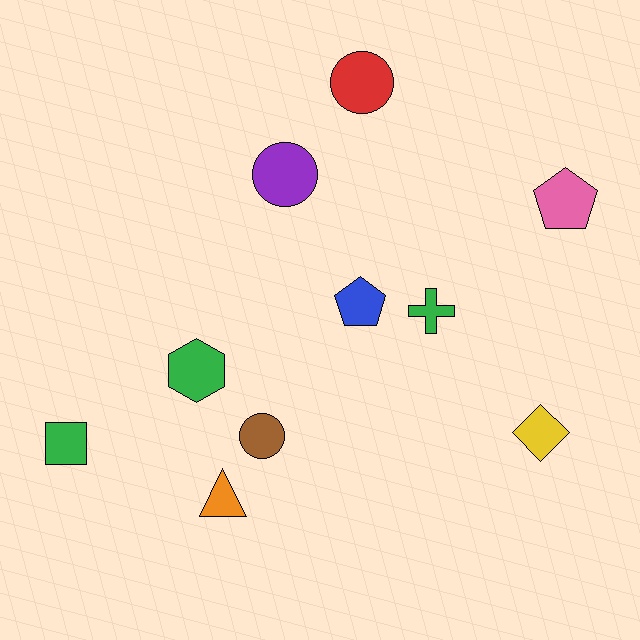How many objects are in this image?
There are 10 objects.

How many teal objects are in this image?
There are no teal objects.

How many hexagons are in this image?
There is 1 hexagon.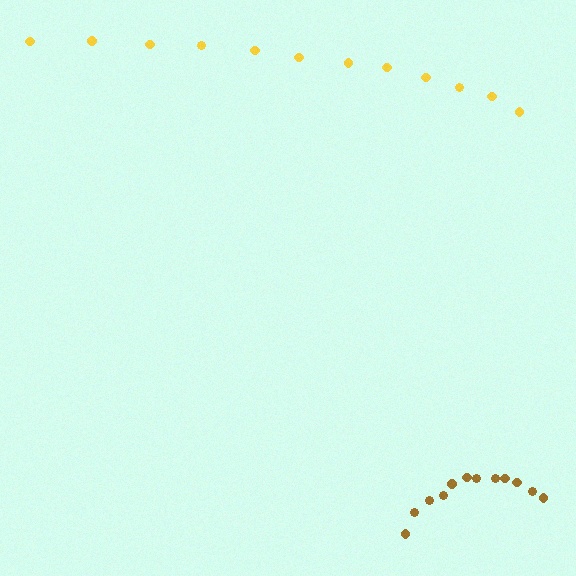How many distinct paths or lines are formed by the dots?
There are 2 distinct paths.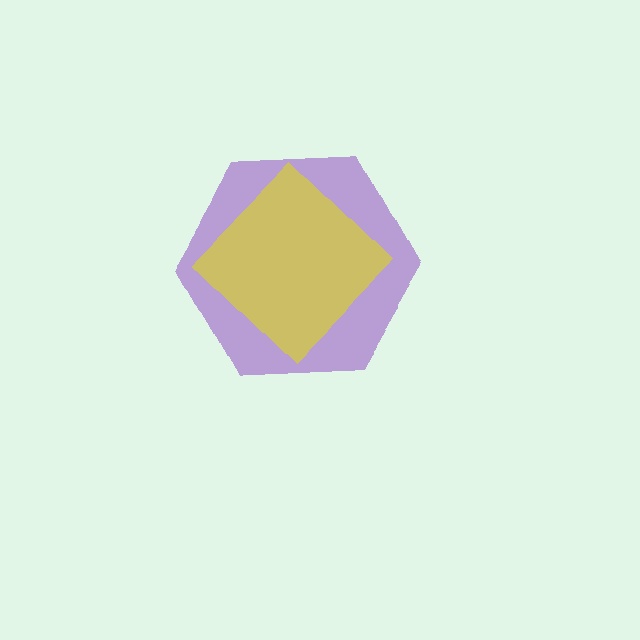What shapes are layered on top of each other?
The layered shapes are: a purple hexagon, a yellow diamond.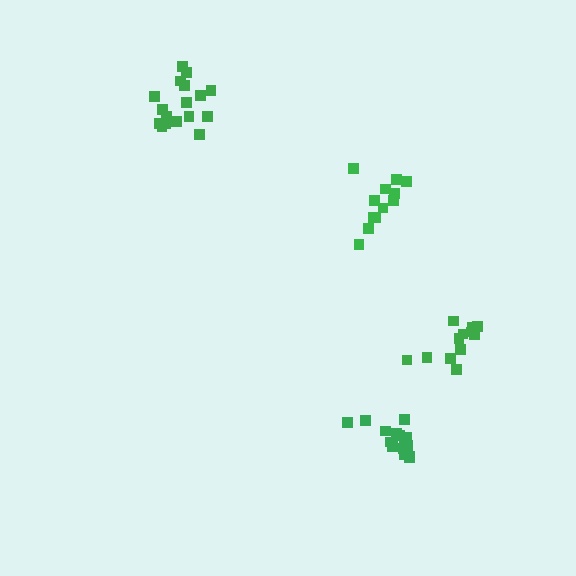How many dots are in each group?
Group 1: 17 dots, Group 2: 16 dots, Group 3: 12 dots, Group 4: 12 dots (57 total).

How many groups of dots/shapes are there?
There are 4 groups.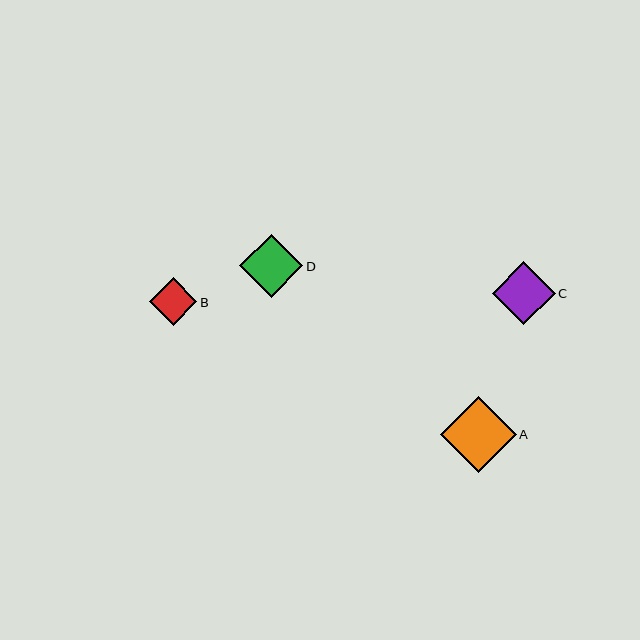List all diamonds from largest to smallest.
From largest to smallest: A, C, D, B.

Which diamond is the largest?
Diamond A is the largest with a size of approximately 76 pixels.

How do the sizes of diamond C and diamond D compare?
Diamond C and diamond D are approximately the same size.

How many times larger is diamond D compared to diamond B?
Diamond D is approximately 1.3 times the size of diamond B.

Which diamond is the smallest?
Diamond B is the smallest with a size of approximately 48 pixels.